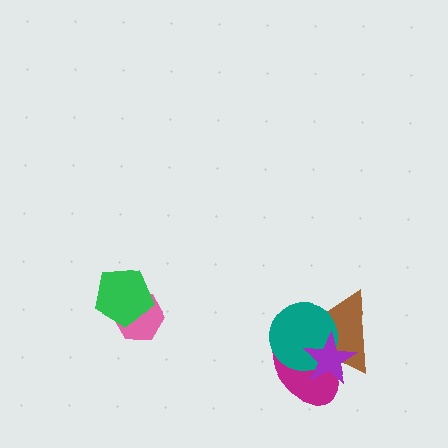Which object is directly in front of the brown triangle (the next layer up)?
The magenta ellipse is directly in front of the brown triangle.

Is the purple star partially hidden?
No, no other shape covers it.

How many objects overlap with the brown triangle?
3 objects overlap with the brown triangle.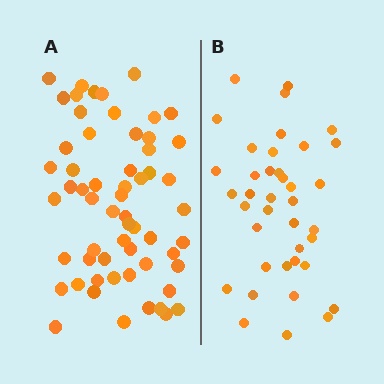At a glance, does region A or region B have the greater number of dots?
Region A (the left region) has more dots.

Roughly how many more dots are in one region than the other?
Region A has approximately 20 more dots than region B.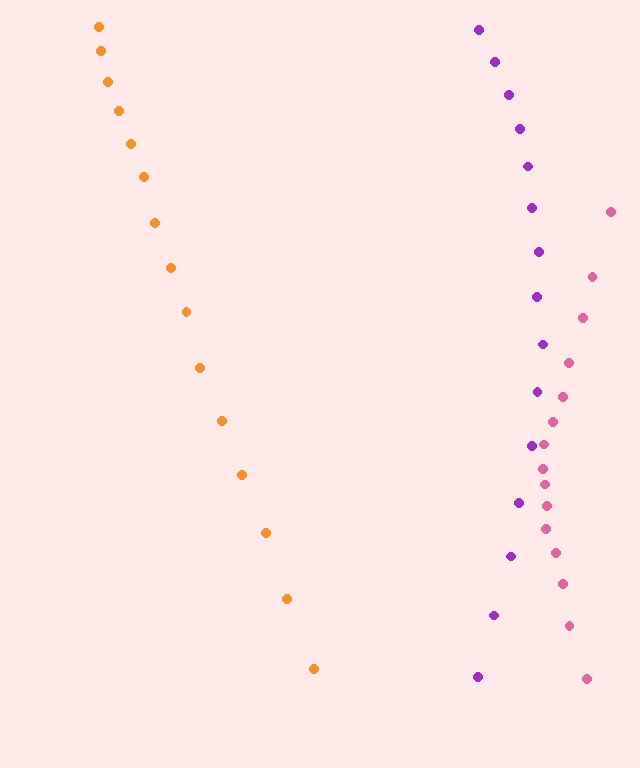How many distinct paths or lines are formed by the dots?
There are 3 distinct paths.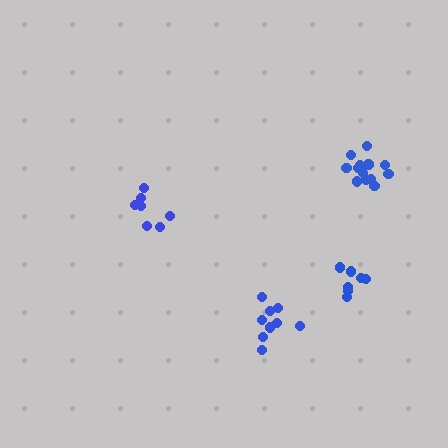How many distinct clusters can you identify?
There are 4 distinct clusters.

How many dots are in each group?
Group 1: 7 dots, Group 2: 10 dots, Group 3: 7 dots, Group 4: 13 dots (37 total).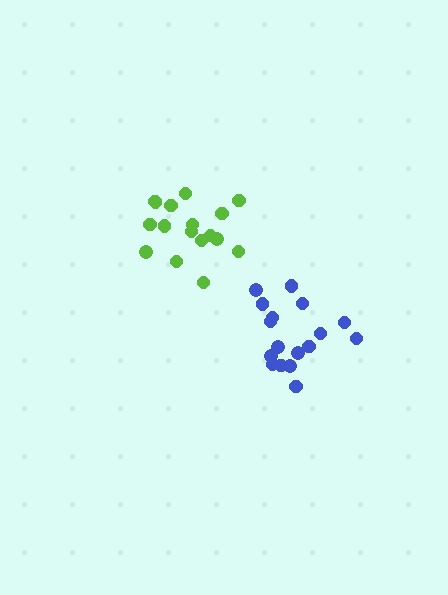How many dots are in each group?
Group 1: 17 dots, Group 2: 17 dots (34 total).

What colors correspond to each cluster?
The clusters are colored: blue, lime.